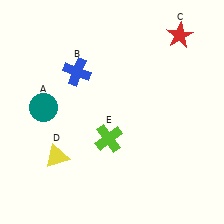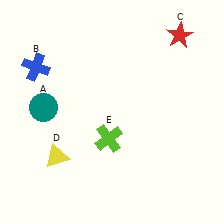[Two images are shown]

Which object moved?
The blue cross (B) moved left.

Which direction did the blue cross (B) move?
The blue cross (B) moved left.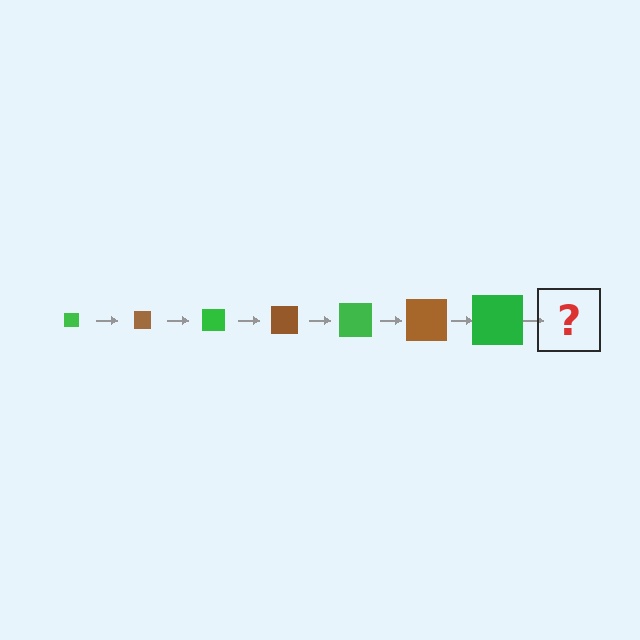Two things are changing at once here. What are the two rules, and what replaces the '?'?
The two rules are that the square grows larger each step and the color cycles through green and brown. The '?' should be a brown square, larger than the previous one.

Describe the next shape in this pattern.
It should be a brown square, larger than the previous one.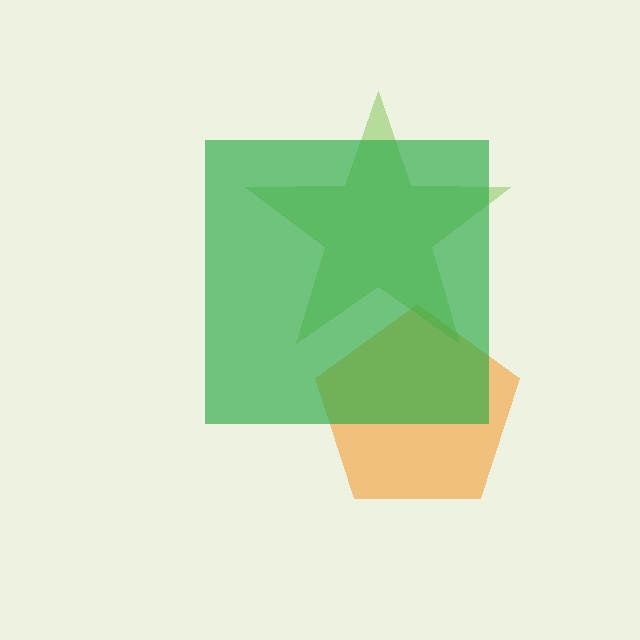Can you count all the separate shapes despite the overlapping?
Yes, there are 3 separate shapes.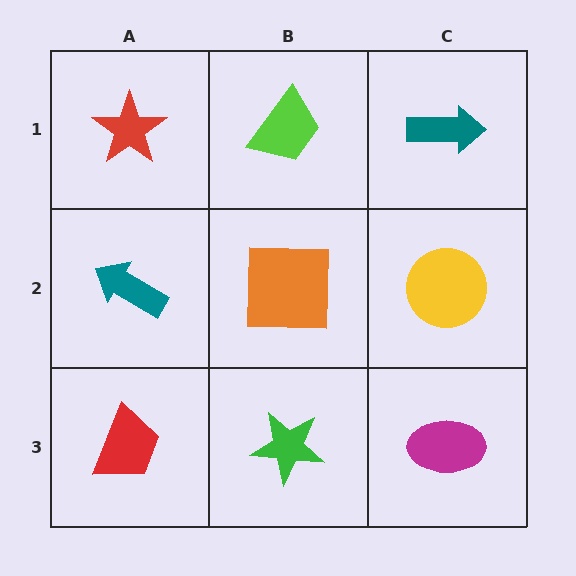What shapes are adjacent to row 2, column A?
A red star (row 1, column A), a red trapezoid (row 3, column A), an orange square (row 2, column B).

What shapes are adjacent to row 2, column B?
A lime trapezoid (row 1, column B), a green star (row 3, column B), a teal arrow (row 2, column A), a yellow circle (row 2, column C).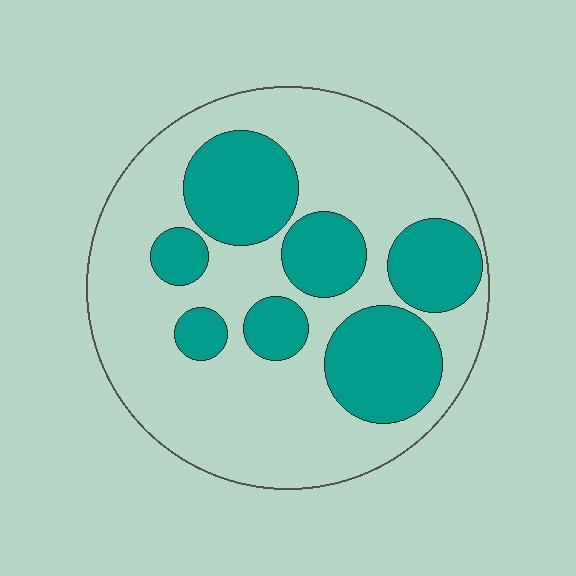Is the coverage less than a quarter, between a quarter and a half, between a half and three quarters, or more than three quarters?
Between a quarter and a half.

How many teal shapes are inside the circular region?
7.